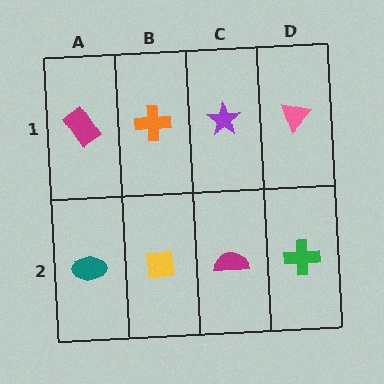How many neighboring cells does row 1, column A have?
2.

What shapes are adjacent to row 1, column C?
A magenta semicircle (row 2, column C), an orange cross (row 1, column B), a pink triangle (row 1, column D).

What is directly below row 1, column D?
A green cross.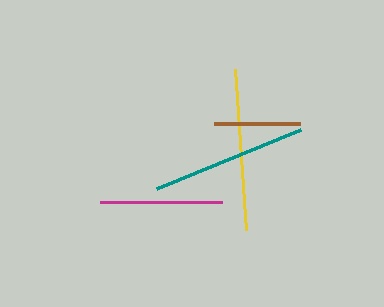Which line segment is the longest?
The yellow line is the longest at approximately 161 pixels.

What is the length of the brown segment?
The brown segment is approximately 86 pixels long.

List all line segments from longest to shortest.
From longest to shortest: yellow, teal, magenta, brown.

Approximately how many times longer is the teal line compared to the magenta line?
The teal line is approximately 1.3 times the length of the magenta line.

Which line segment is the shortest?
The brown line is the shortest at approximately 86 pixels.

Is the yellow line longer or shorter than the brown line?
The yellow line is longer than the brown line.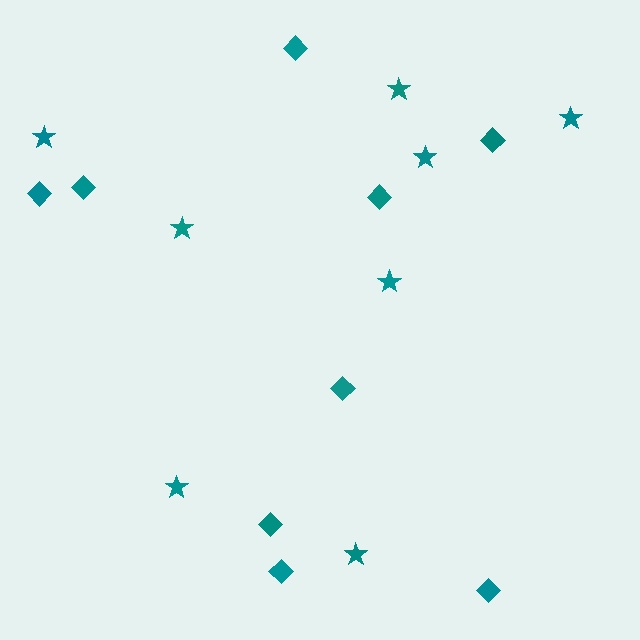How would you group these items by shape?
There are 2 groups: one group of stars (8) and one group of diamonds (9).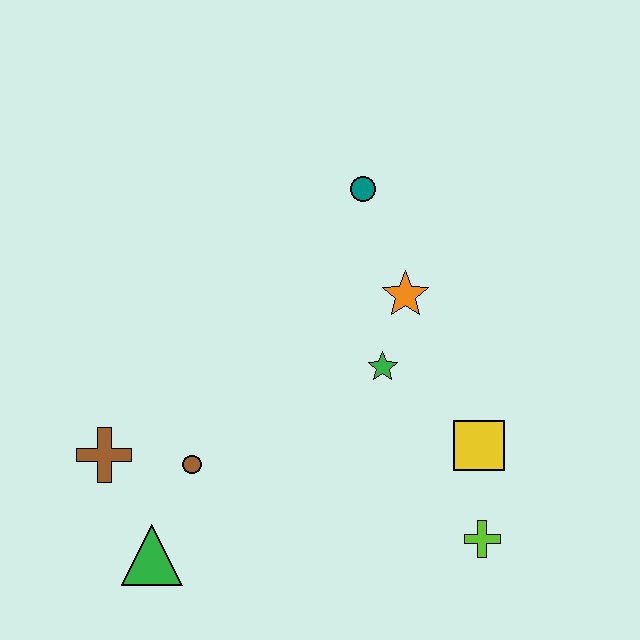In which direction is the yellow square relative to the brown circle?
The yellow square is to the right of the brown circle.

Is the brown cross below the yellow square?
Yes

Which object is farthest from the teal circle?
The green triangle is farthest from the teal circle.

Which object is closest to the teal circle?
The orange star is closest to the teal circle.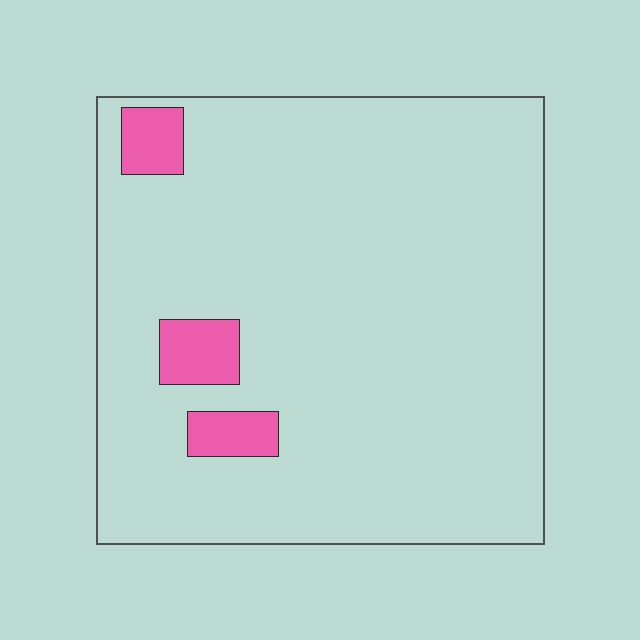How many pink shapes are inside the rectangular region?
3.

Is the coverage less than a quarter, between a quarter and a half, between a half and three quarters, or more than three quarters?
Less than a quarter.